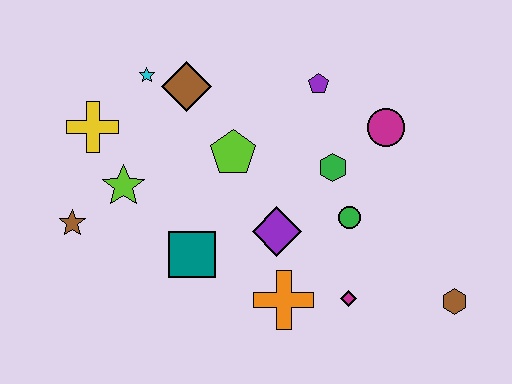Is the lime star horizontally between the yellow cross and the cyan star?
Yes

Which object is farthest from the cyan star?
The brown hexagon is farthest from the cyan star.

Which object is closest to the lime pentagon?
The brown diamond is closest to the lime pentagon.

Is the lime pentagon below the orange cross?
No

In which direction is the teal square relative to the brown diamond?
The teal square is below the brown diamond.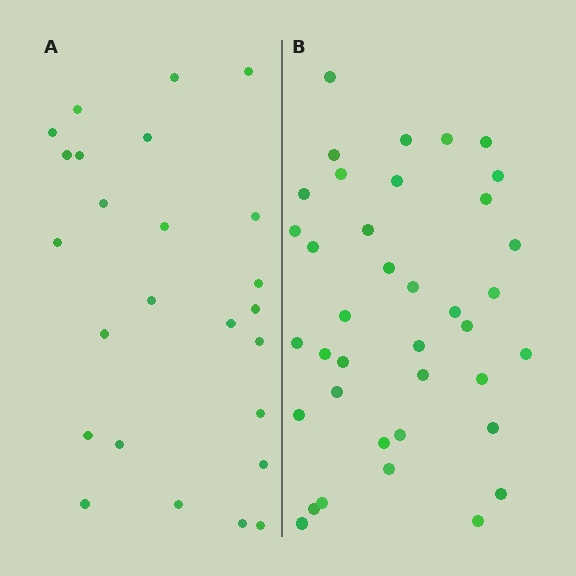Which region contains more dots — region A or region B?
Region B (the right region) has more dots.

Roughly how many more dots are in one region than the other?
Region B has approximately 15 more dots than region A.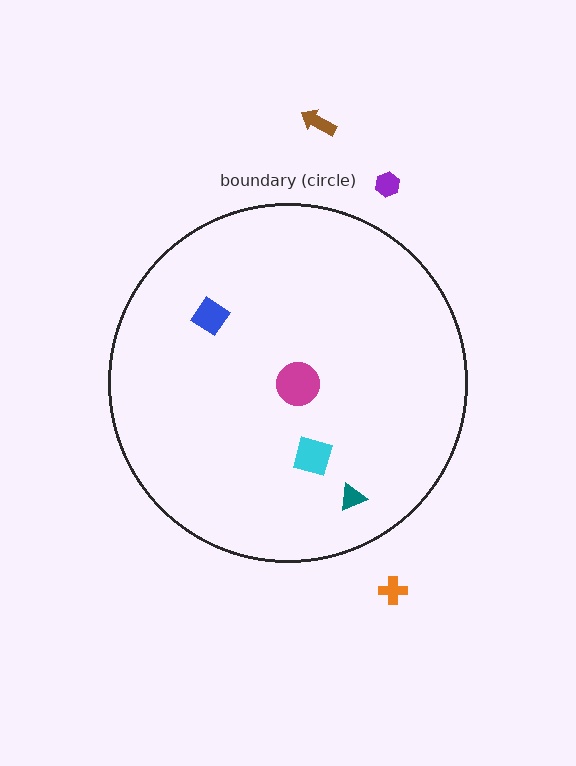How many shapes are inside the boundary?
4 inside, 3 outside.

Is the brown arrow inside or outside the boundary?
Outside.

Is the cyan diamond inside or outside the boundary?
Inside.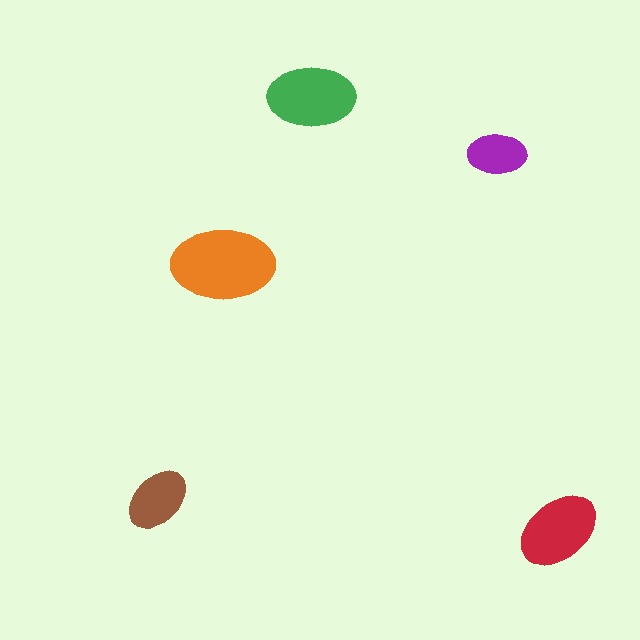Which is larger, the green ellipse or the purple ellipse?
The green one.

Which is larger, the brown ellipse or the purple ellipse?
The brown one.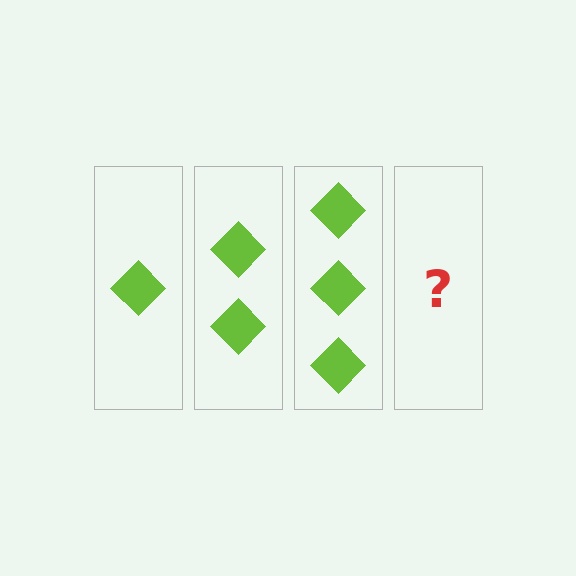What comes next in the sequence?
The next element should be 4 diamonds.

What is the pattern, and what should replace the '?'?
The pattern is that each step adds one more diamond. The '?' should be 4 diamonds.